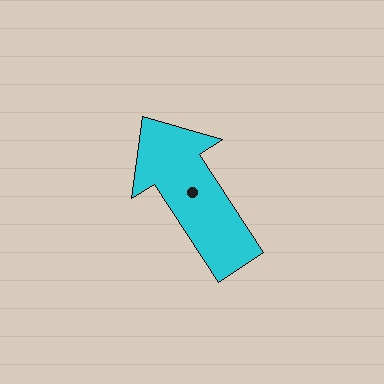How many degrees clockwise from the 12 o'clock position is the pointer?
Approximately 327 degrees.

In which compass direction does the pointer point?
Northwest.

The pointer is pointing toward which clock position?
Roughly 11 o'clock.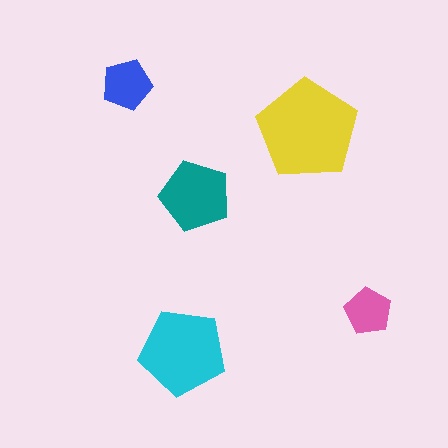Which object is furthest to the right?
The pink pentagon is rightmost.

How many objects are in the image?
There are 5 objects in the image.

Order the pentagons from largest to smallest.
the yellow one, the cyan one, the teal one, the blue one, the pink one.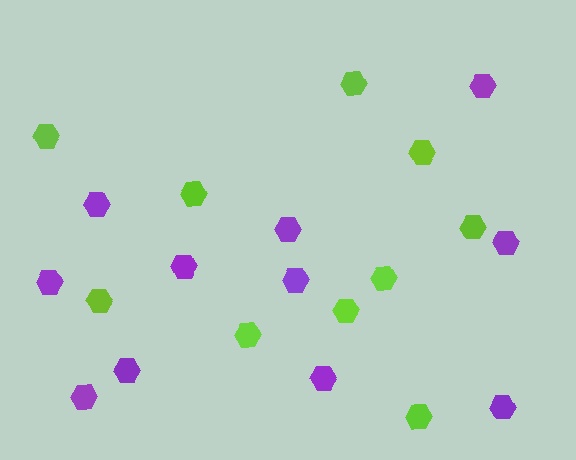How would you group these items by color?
There are 2 groups: one group of purple hexagons (11) and one group of lime hexagons (10).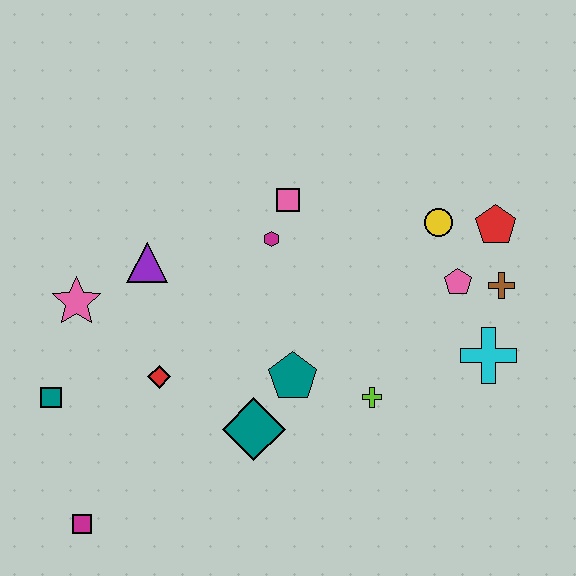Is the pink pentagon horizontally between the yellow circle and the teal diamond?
No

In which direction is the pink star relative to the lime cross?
The pink star is to the left of the lime cross.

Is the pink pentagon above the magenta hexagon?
No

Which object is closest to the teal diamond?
The teal pentagon is closest to the teal diamond.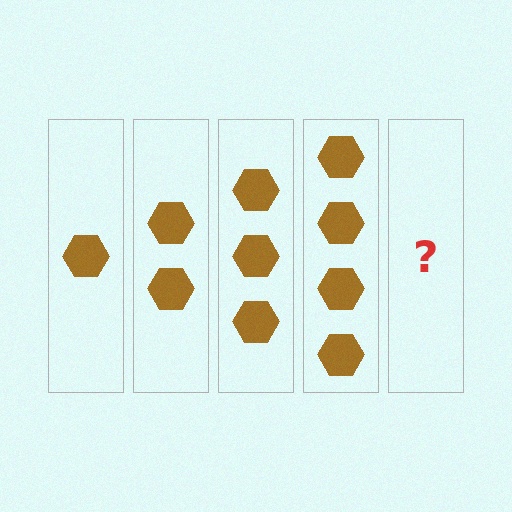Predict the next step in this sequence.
The next step is 5 hexagons.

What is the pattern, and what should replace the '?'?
The pattern is that each step adds one more hexagon. The '?' should be 5 hexagons.